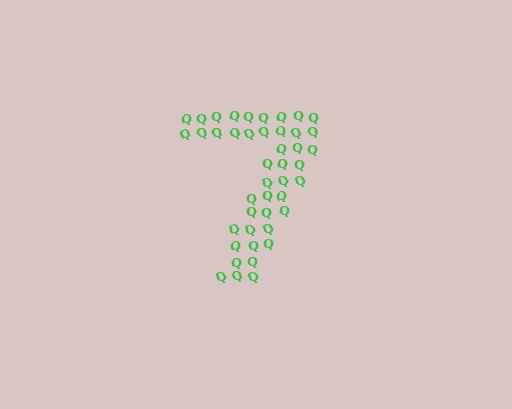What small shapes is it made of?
It is made of small letter Q's.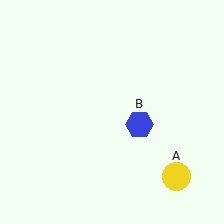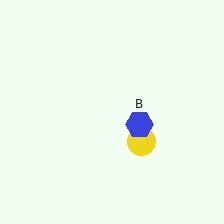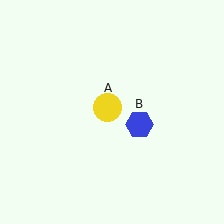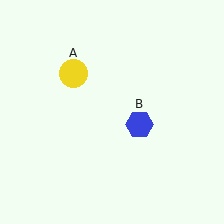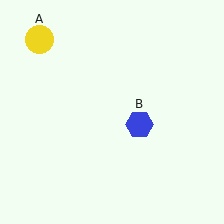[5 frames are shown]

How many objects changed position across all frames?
1 object changed position: yellow circle (object A).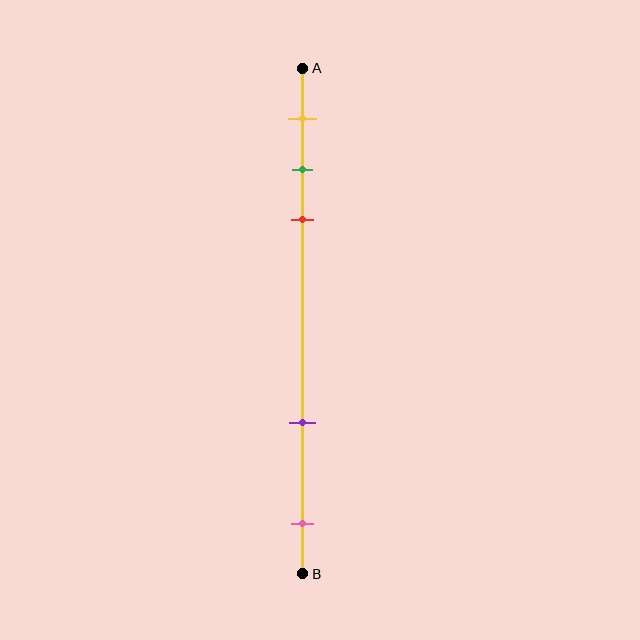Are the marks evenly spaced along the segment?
No, the marks are not evenly spaced.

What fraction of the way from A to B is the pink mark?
The pink mark is approximately 90% (0.9) of the way from A to B.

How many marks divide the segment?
There are 5 marks dividing the segment.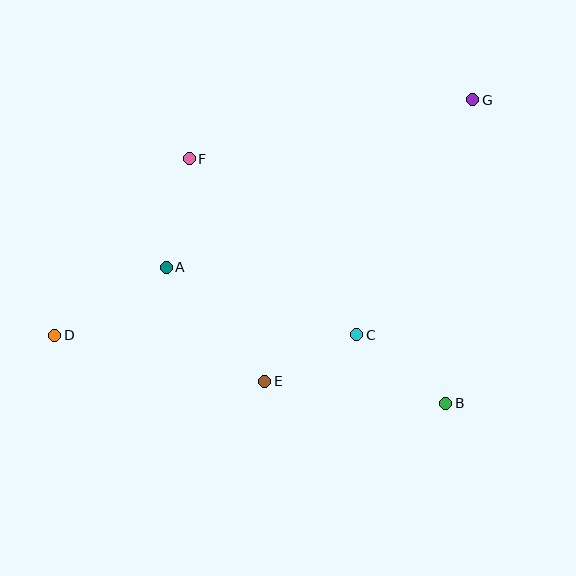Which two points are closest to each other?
Points C and E are closest to each other.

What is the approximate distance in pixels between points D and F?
The distance between D and F is approximately 222 pixels.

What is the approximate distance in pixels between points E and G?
The distance between E and G is approximately 350 pixels.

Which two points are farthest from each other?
Points D and G are farthest from each other.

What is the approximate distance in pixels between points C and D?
The distance between C and D is approximately 302 pixels.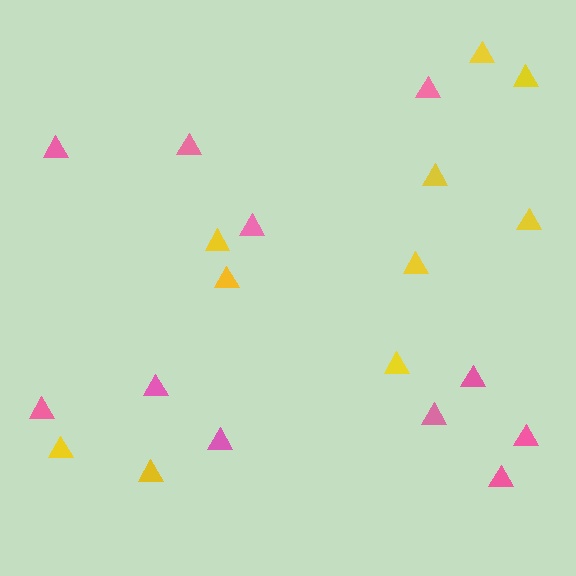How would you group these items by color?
There are 2 groups: one group of pink triangles (11) and one group of yellow triangles (10).